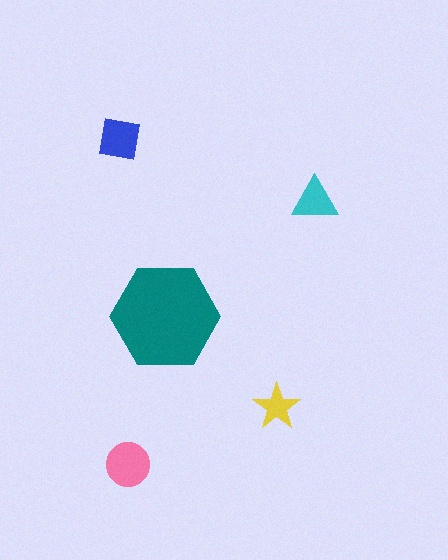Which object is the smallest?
The yellow star.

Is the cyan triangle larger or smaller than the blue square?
Smaller.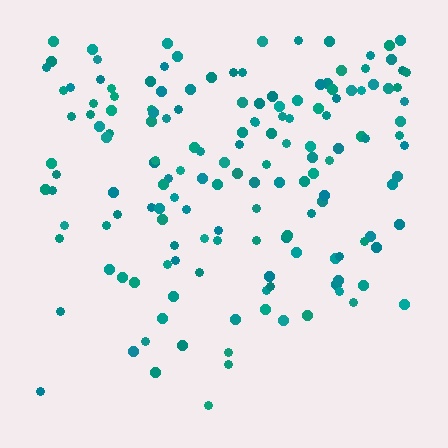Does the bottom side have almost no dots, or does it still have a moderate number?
Still a moderate number, just noticeably fewer than the top.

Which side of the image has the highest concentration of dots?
The top.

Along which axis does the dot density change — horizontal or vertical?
Vertical.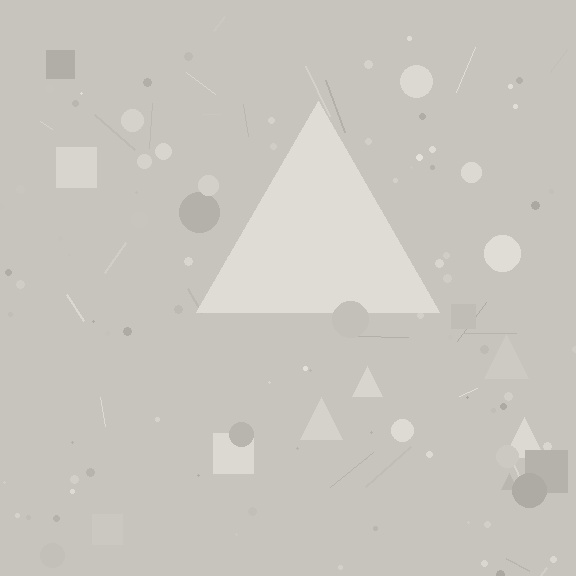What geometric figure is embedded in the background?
A triangle is embedded in the background.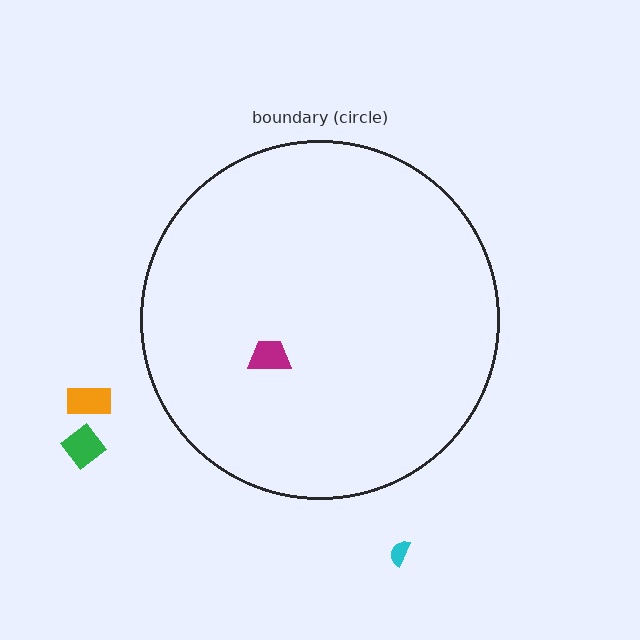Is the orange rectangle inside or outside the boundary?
Outside.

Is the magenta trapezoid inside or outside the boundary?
Inside.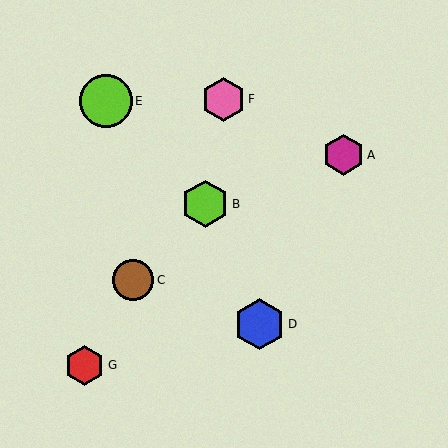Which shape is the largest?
The lime circle (labeled E) is the largest.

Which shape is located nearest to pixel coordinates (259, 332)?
The blue hexagon (labeled D) at (259, 324) is nearest to that location.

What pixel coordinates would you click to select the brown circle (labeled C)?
Click at (133, 280) to select the brown circle C.